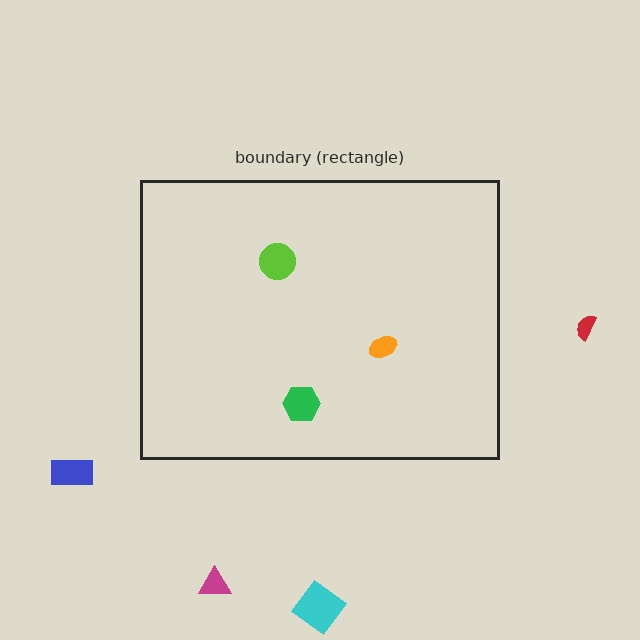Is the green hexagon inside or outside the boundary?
Inside.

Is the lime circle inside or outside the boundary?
Inside.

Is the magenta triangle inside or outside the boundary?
Outside.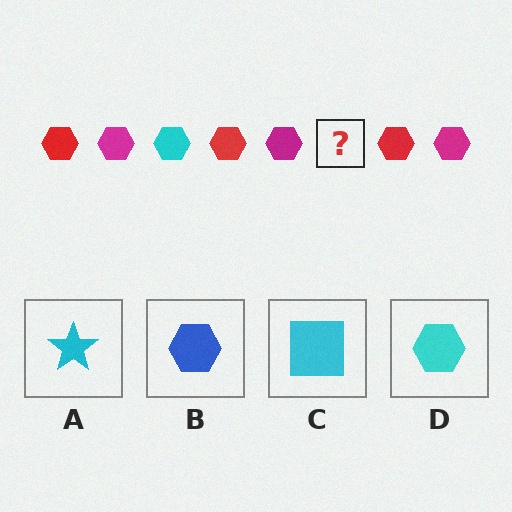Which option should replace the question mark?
Option D.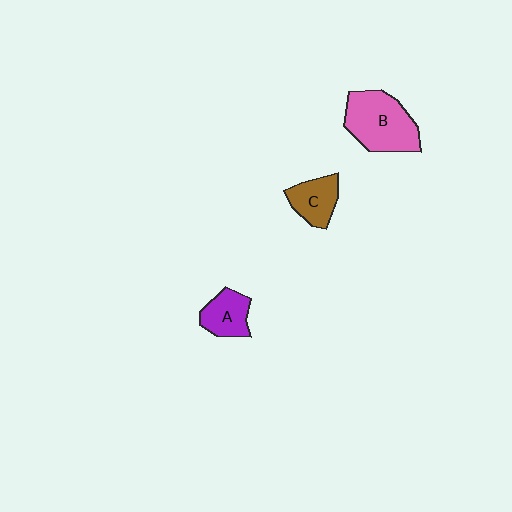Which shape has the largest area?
Shape B (pink).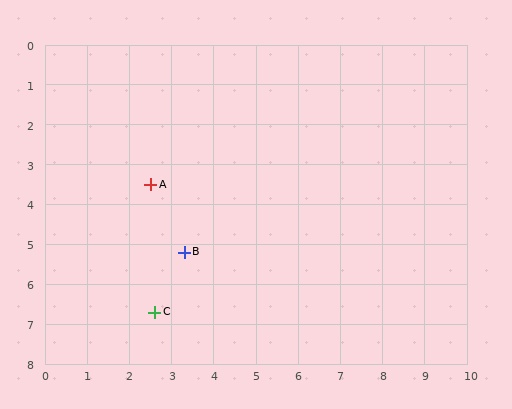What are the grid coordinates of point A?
Point A is at approximately (2.5, 3.5).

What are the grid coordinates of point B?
Point B is at approximately (3.3, 5.2).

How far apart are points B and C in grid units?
Points B and C are about 1.7 grid units apart.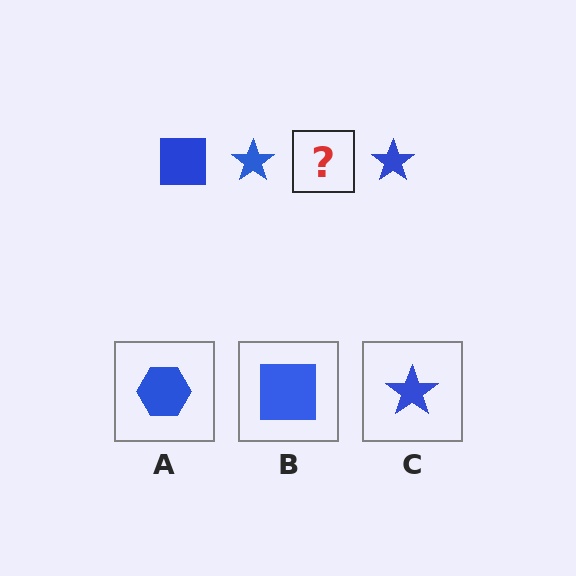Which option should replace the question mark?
Option B.